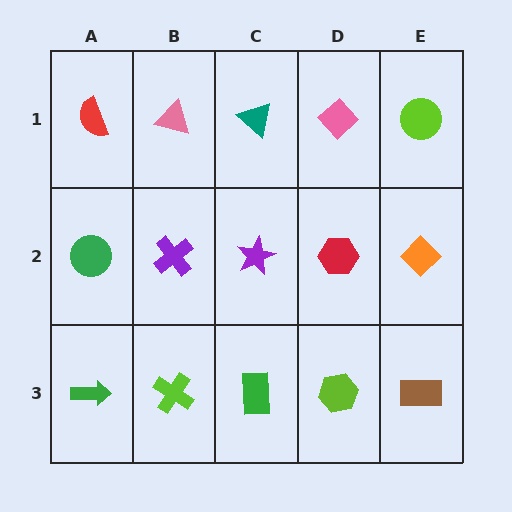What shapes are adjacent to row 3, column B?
A purple cross (row 2, column B), a green arrow (row 3, column A), a green rectangle (row 3, column C).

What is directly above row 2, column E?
A lime circle.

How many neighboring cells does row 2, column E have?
3.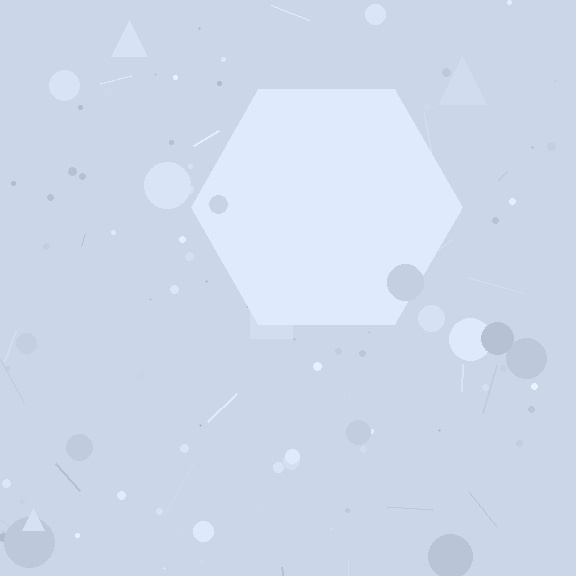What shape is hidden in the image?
A hexagon is hidden in the image.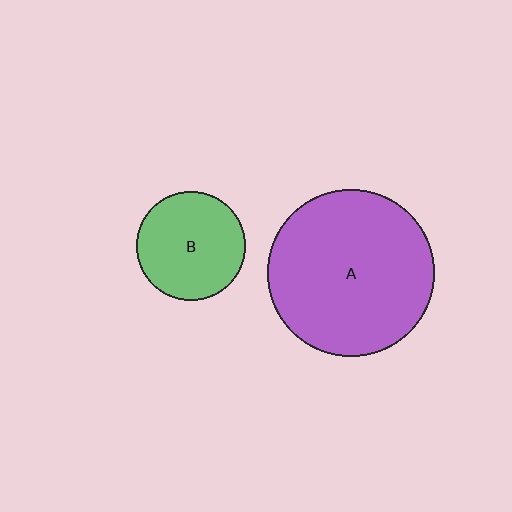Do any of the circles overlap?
No, none of the circles overlap.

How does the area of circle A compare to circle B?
Approximately 2.4 times.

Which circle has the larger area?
Circle A (purple).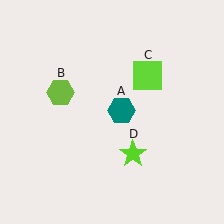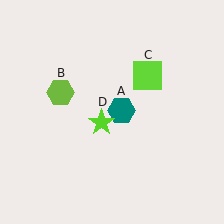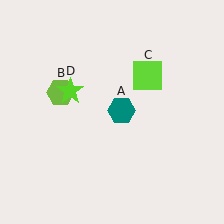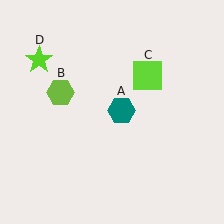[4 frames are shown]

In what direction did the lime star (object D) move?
The lime star (object D) moved up and to the left.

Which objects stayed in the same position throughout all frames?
Teal hexagon (object A) and lime hexagon (object B) and lime square (object C) remained stationary.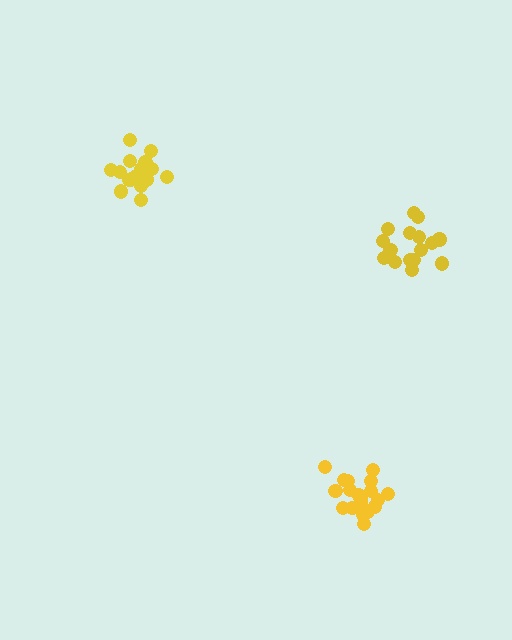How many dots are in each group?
Group 1: 19 dots, Group 2: 18 dots, Group 3: 16 dots (53 total).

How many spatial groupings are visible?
There are 3 spatial groupings.